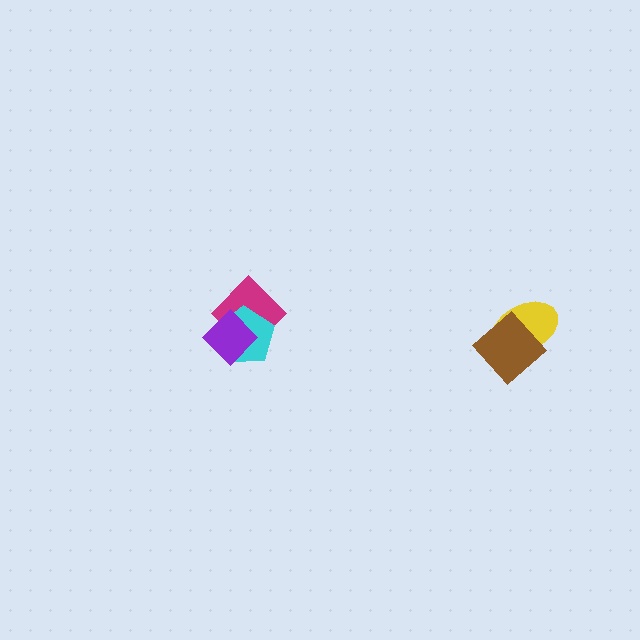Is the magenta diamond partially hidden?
Yes, it is partially covered by another shape.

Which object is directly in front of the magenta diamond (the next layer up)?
The cyan pentagon is directly in front of the magenta diamond.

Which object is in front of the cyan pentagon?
The purple diamond is in front of the cyan pentagon.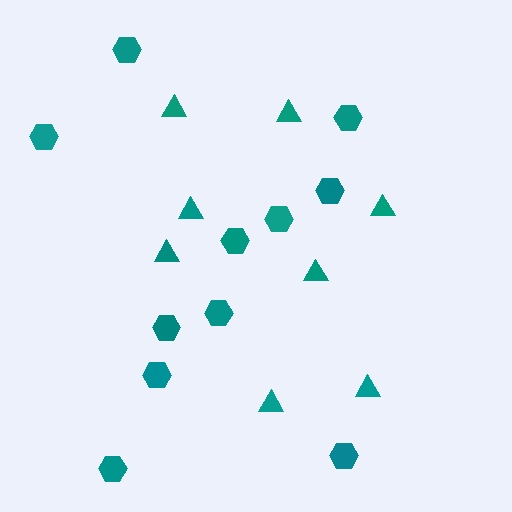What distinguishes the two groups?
There are 2 groups: one group of triangles (8) and one group of hexagons (11).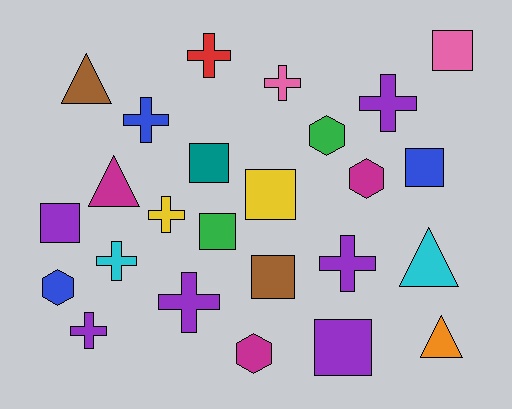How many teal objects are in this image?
There is 1 teal object.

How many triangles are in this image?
There are 4 triangles.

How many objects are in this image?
There are 25 objects.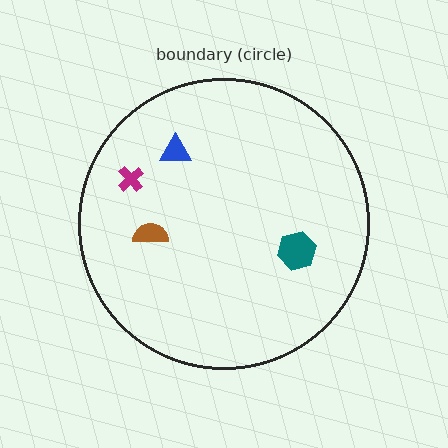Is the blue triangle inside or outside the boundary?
Inside.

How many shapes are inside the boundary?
4 inside, 0 outside.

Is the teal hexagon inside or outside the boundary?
Inside.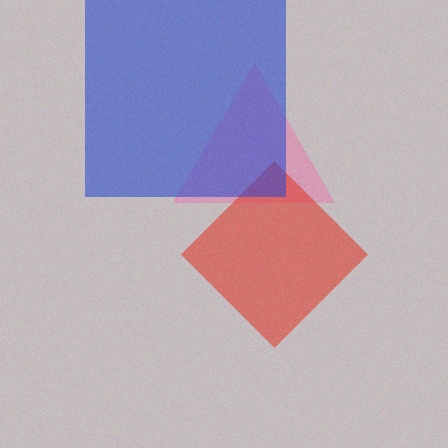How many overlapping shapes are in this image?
There are 3 overlapping shapes in the image.